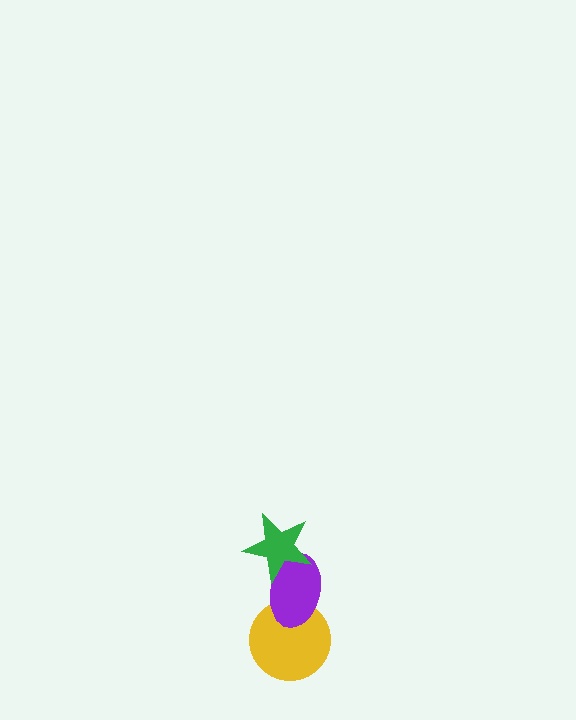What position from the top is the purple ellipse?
The purple ellipse is 2nd from the top.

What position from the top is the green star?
The green star is 1st from the top.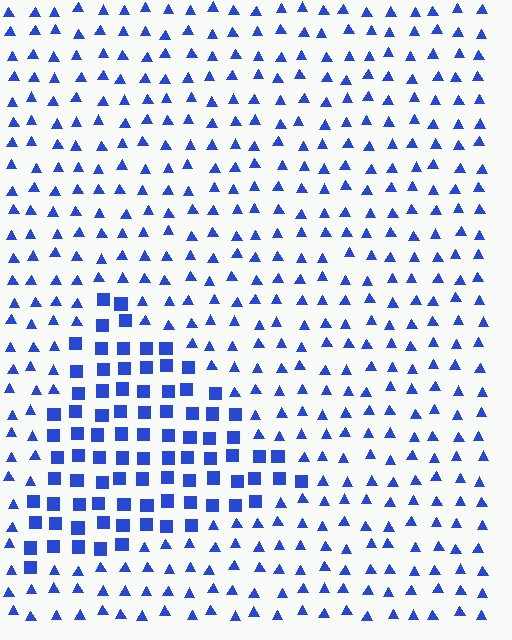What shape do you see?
I see a triangle.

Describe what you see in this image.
The image is filled with small blue elements arranged in a uniform grid. A triangle-shaped region contains squares, while the surrounding area contains triangles. The boundary is defined purely by the change in element shape.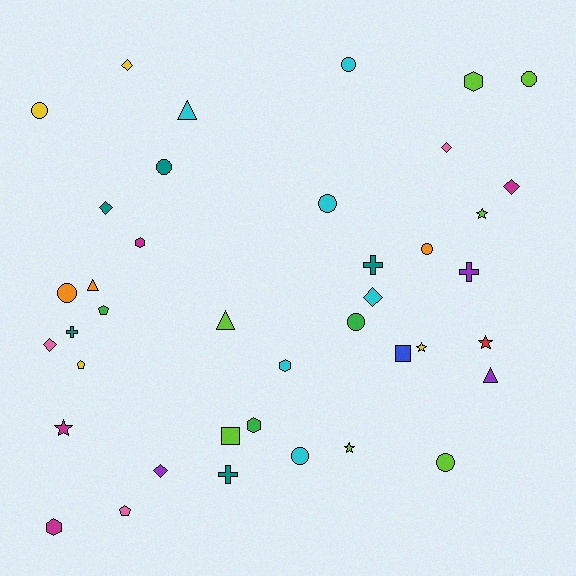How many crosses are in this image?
There are 4 crosses.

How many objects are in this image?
There are 40 objects.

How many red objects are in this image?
There is 1 red object.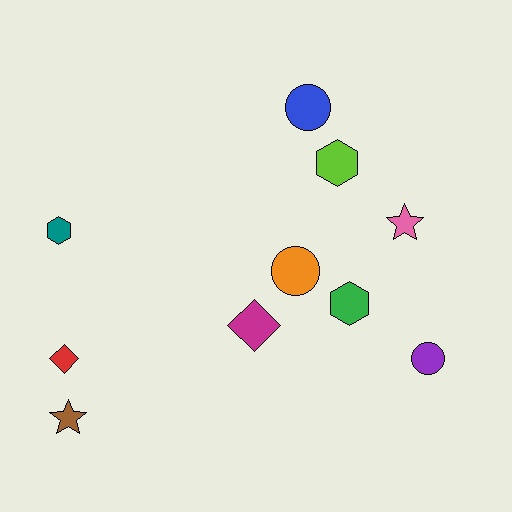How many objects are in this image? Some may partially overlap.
There are 10 objects.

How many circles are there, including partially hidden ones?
There are 3 circles.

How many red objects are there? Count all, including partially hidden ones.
There is 1 red object.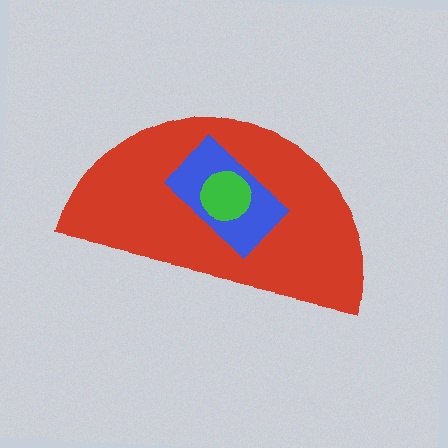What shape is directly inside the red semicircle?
The blue rectangle.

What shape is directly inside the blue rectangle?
The green circle.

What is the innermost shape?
The green circle.